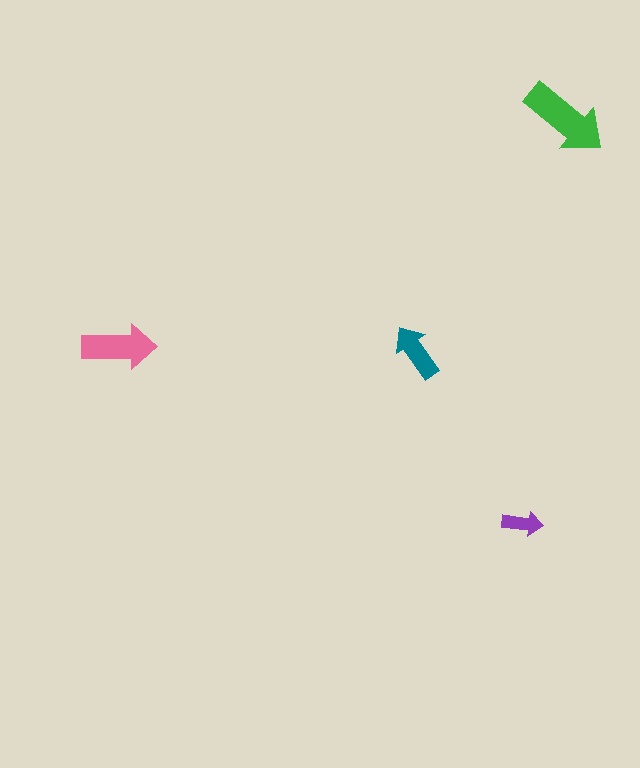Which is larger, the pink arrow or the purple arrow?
The pink one.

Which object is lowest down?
The purple arrow is bottommost.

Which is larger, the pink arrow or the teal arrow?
The pink one.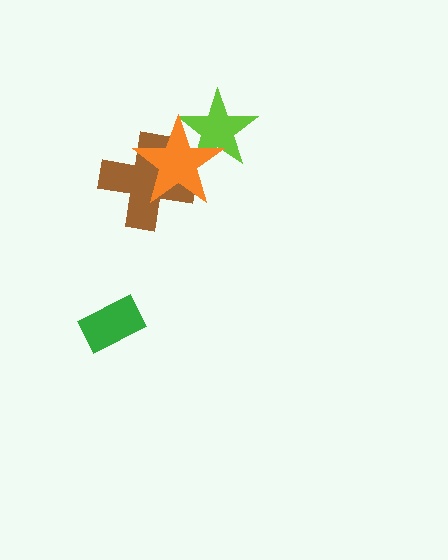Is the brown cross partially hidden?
Yes, it is partially covered by another shape.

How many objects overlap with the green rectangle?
0 objects overlap with the green rectangle.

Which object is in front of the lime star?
The orange star is in front of the lime star.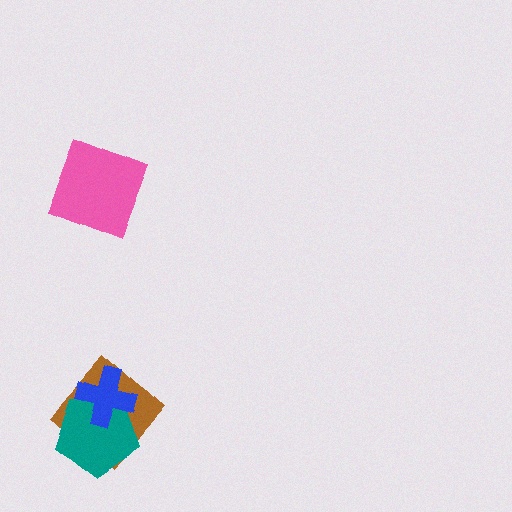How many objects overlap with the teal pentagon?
2 objects overlap with the teal pentagon.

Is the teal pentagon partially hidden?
Yes, it is partially covered by another shape.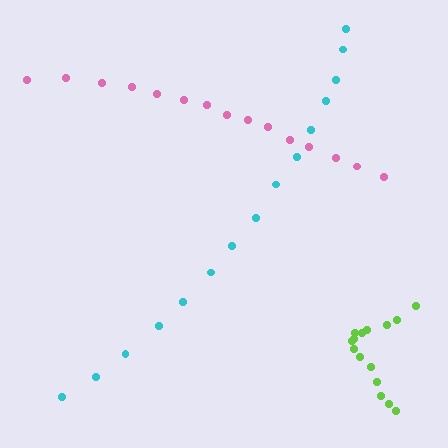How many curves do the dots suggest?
There are 3 distinct paths.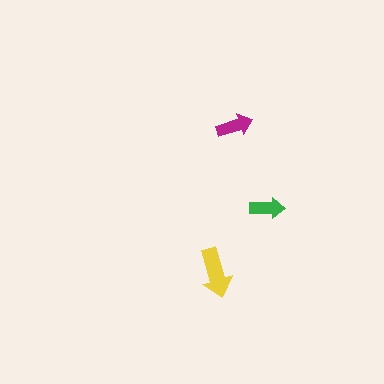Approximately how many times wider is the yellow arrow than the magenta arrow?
About 1.5 times wider.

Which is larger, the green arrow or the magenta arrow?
The magenta one.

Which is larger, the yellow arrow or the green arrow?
The yellow one.